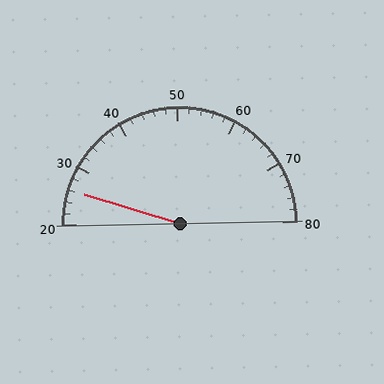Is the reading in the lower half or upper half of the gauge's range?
The reading is in the lower half of the range (20 to 80).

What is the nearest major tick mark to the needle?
The nearest major tick mark is 30.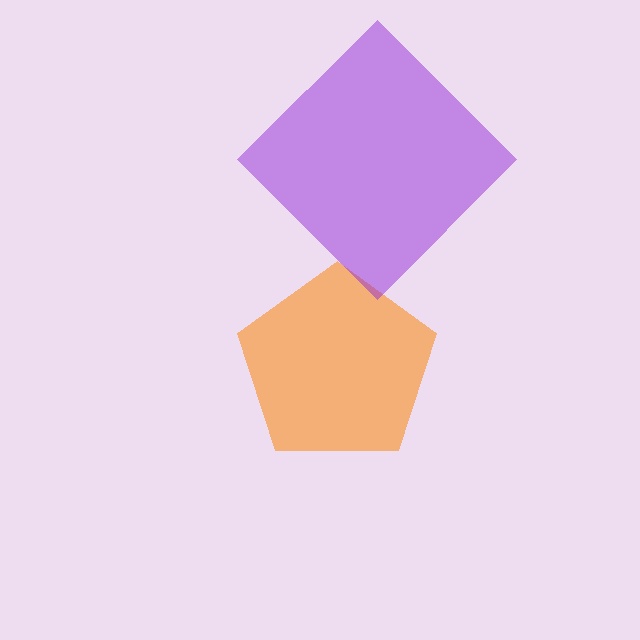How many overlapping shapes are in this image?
There are 2 overlapping shapes in the image.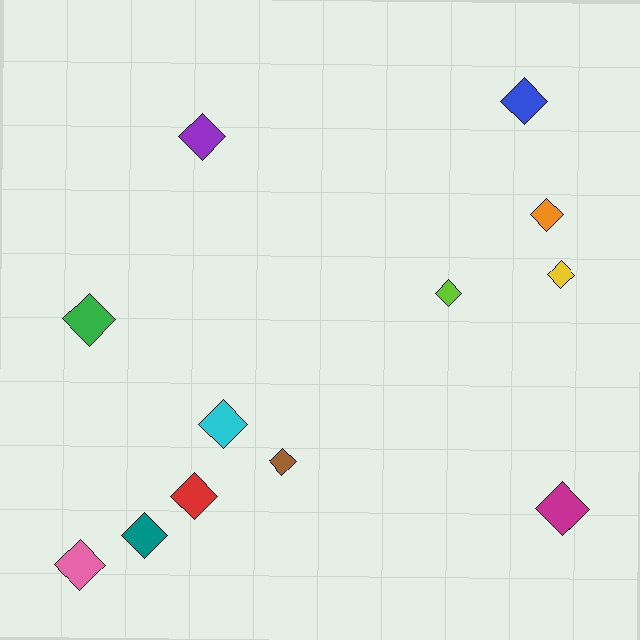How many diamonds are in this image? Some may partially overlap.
There are 12 diamonds.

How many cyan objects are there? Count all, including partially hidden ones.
There is 1 cyan object.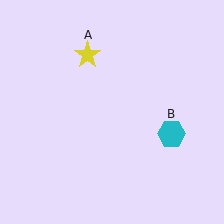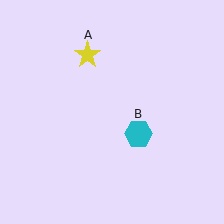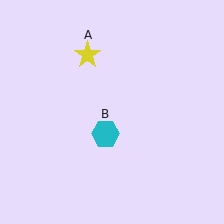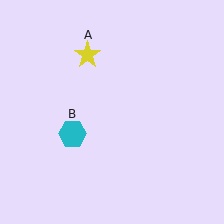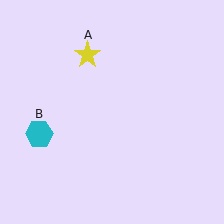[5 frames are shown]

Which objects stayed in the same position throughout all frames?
Yellow star (object A) remained stationary.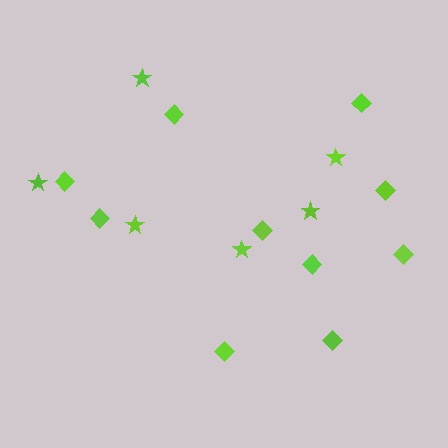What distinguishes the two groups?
There are 2 groups: one group of stars (6) and one group of diamonds (10).